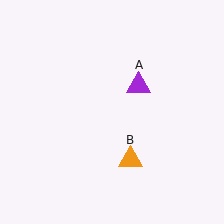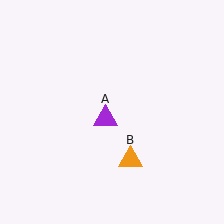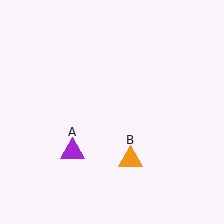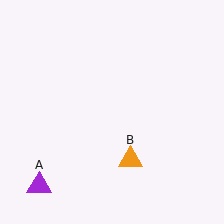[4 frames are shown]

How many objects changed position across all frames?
1 object changed position: purple triangle (object A).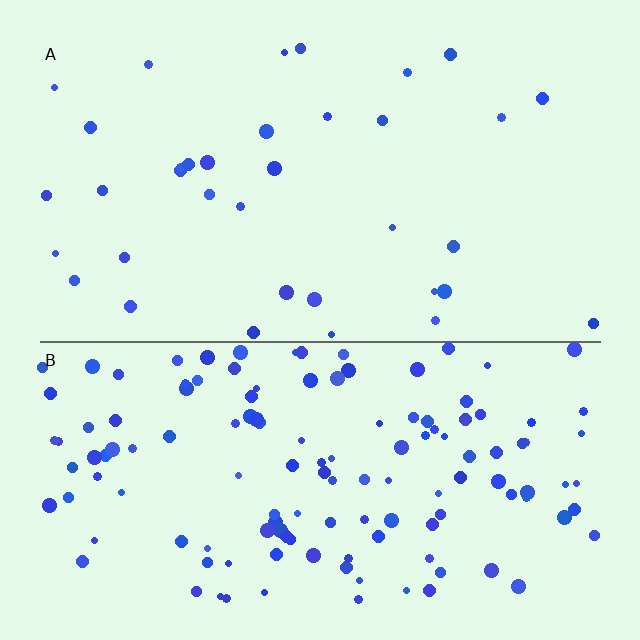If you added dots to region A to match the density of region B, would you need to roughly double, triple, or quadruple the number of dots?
Approximately quadruple.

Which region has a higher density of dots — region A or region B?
B (the bottom).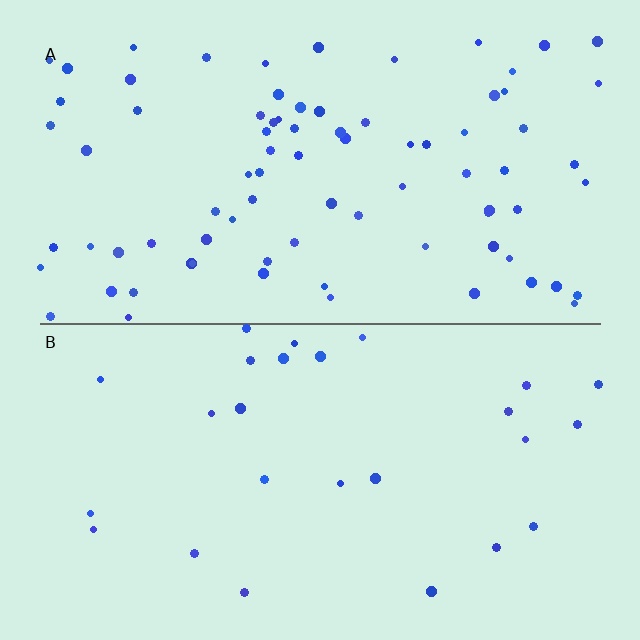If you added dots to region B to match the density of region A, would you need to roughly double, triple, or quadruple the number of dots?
Approximately triple.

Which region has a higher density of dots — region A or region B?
A (the top).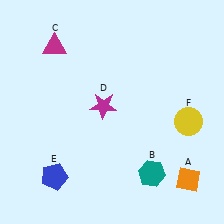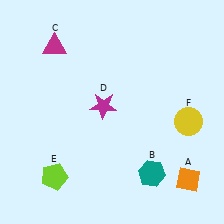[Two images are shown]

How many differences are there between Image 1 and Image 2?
There is 1 difference between the two images.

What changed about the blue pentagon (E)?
In Image 1, E is blue. In Image 2, it changed to lime.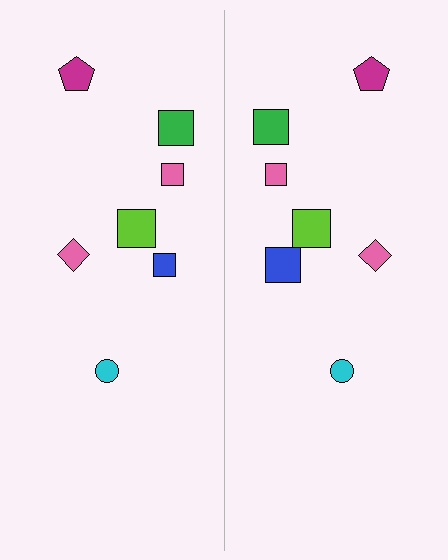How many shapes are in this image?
There are 14 shapes in this image.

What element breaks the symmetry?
The blue square on the right side has a different size than its mirror counterpart.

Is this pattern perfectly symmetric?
No, the pattern is not perfectly symmetric. The blue square on the right side has a different size than its mirror counterpart.